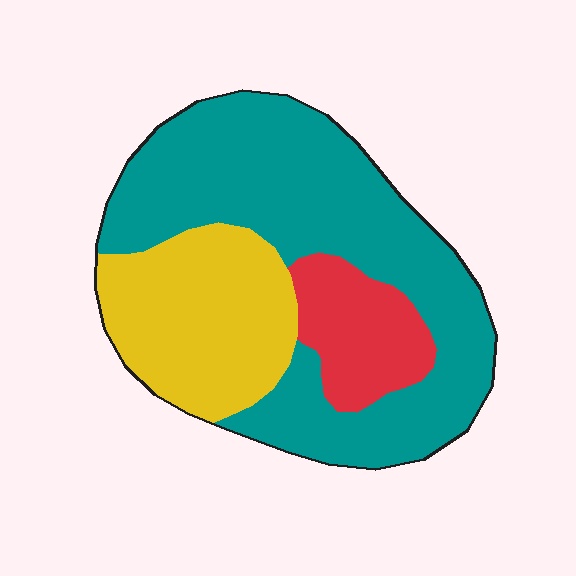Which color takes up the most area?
Teal, at roughly 60%.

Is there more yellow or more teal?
Teal.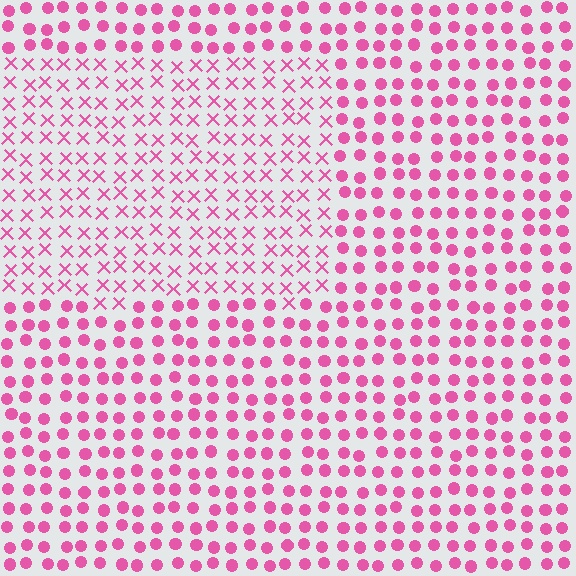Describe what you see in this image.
The image is filled with small pink elements arranged in a uniform grid. A rectangle-shaped region contains X marks, while the surrounding area contains circles. The boundary is defined purely by the change in element shape.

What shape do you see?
I see a rectangle.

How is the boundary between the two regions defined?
The boundary is defined by a change in element shape: X marks inside vs. circles outside. All elements share the same color and spacing.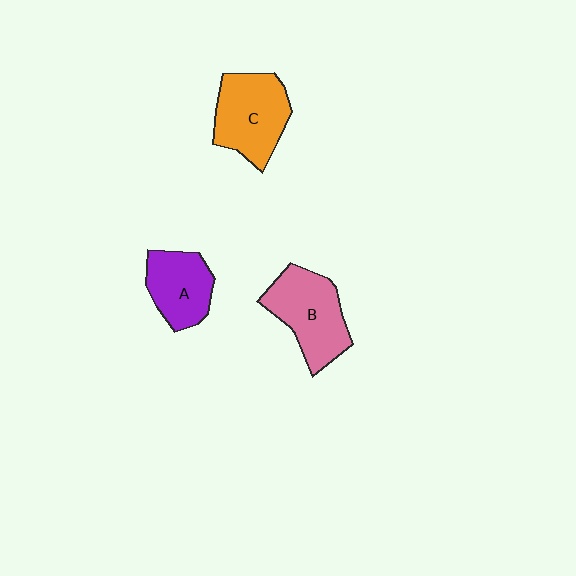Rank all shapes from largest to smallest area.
From largest to smallest: B (pink), C (orange), A (purple).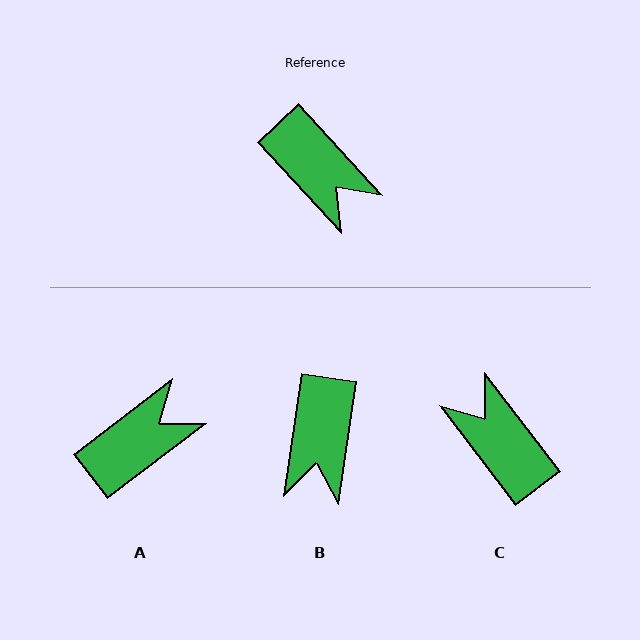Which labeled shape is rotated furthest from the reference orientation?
C, about 174 degrees away.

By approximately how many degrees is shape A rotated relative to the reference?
Approximately 84 degrees counter-clockwise.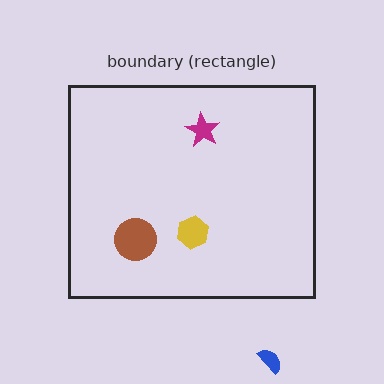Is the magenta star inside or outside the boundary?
Inside.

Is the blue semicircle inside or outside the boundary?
Outside.